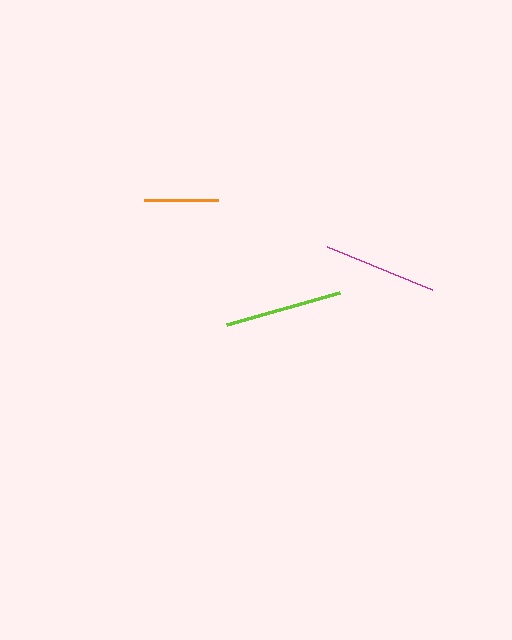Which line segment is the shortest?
The orange line is the shortest at approximately 74 pixels.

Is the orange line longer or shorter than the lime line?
The lime line is longer than the orange line.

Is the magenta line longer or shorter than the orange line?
The magenta line is longer than the orange line.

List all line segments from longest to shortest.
From longest to shortest: lime, magenta, orange.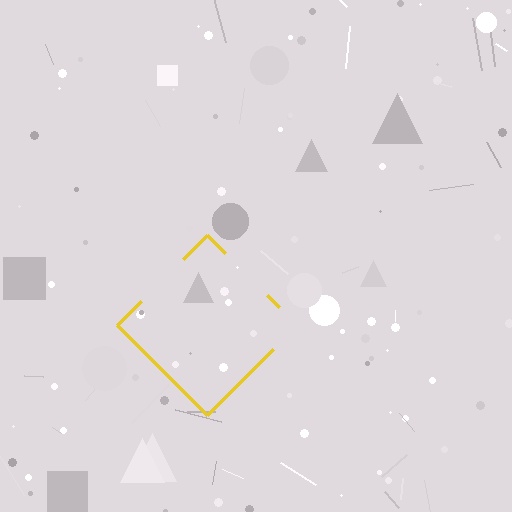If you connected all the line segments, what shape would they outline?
They would outline a diamond.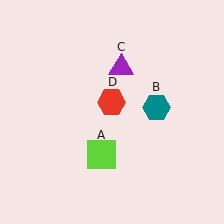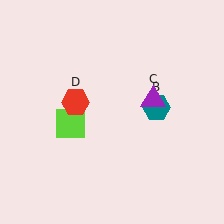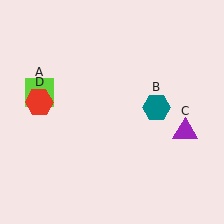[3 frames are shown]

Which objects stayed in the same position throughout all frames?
Teal hexagon (object B) remained stationary.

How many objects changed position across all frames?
3 objects changed position: lime square (object A), purple triangle (object C), red hexagon (object D).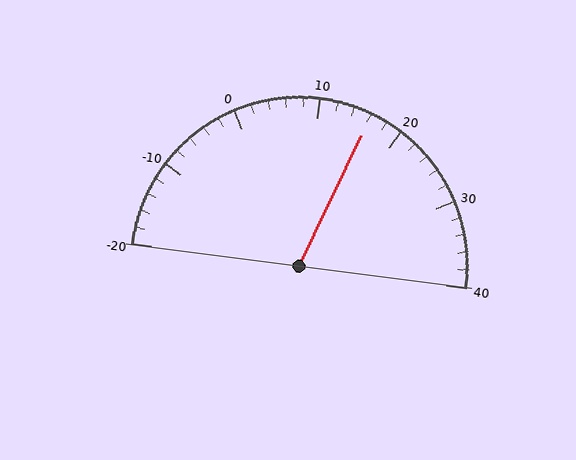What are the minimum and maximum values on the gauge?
The gauge ranges from -20 to 40.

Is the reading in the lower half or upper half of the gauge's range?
The reading is in the upper half of the range (-20 to 40).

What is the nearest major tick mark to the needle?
The nearest major tick mark is 20.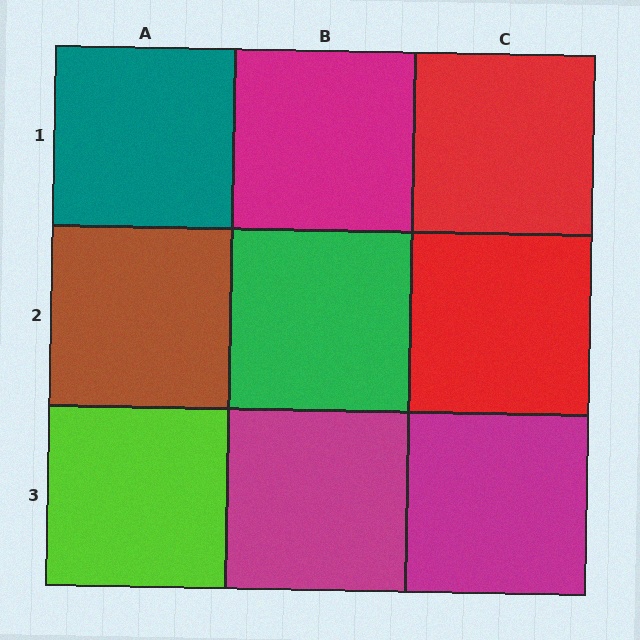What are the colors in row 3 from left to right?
Lime, magenta, magenta.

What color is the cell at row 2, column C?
Red.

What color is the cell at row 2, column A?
Brown.